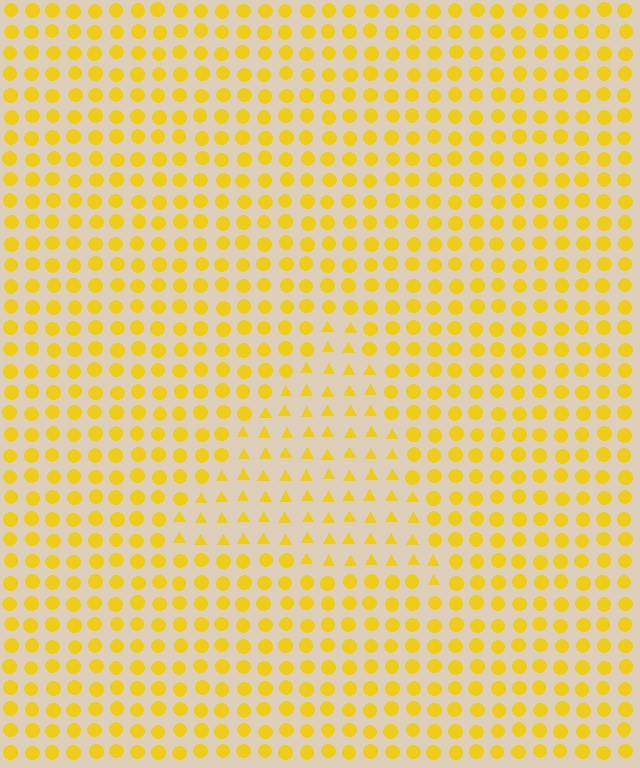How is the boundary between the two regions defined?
The boundary is defined by a change in element shape: triangles inside vs. circles outside. All elements share the same color and spacing.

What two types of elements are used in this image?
The image uses triangles inside the triangle region and circles outside it.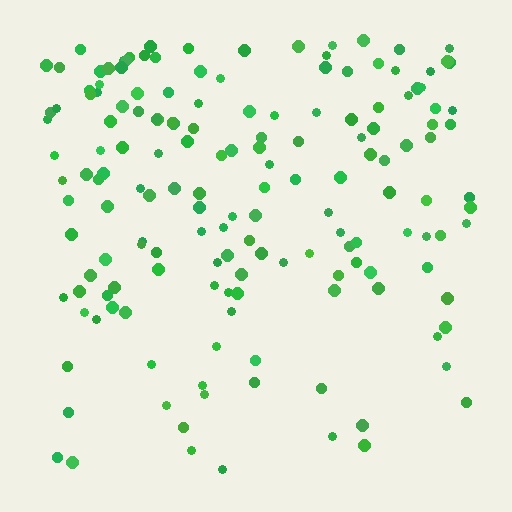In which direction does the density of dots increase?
From bottom to top, with the top side densest.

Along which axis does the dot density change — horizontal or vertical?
Vertical.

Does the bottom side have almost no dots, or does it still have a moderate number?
Still a moderate number, just noticeably fewer than the top.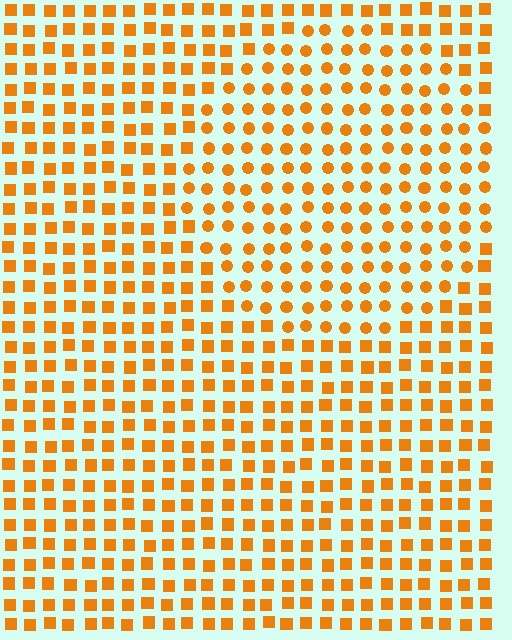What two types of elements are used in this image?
The image uses circles inside the circle region and squares outside it.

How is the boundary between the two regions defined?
The boundary is defined by a change in element shape: circles inside vs. squares outside. All elements share the same color and spacing.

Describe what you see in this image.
The image is filled with small orange elements arranged in a uniform grid. A circle-shaped region contains circles, while the surrounding area contains squares. The boundary is defined purely by the change in element shape.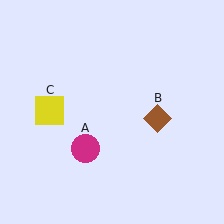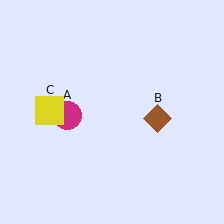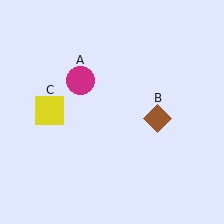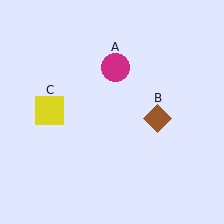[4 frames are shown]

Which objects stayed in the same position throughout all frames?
Brown diamond (object B) and yellow square (object C) remained stationary.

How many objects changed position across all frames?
1 object changed position: magenta circle (object A).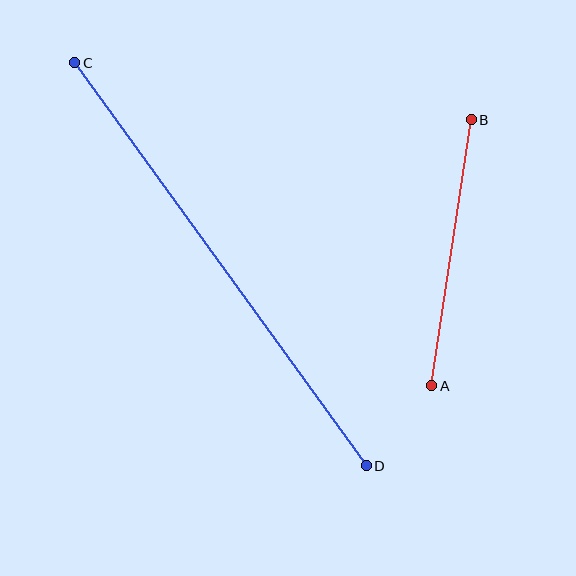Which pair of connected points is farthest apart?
Points C and D are farthest apart.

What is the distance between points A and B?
The distance is approximately 269 pixels.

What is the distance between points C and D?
The distance is approximately 498 pixels.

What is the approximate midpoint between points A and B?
The midpoint is at approximately (452, 253) pixels.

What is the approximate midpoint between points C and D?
The midpoint is at approximately (220, 264) pixels.